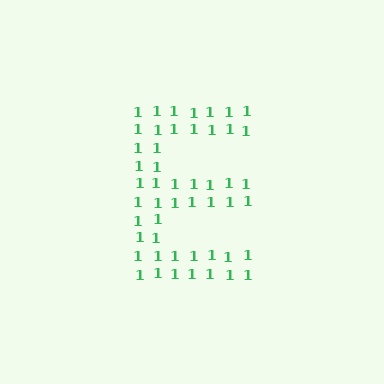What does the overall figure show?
The overall figure shows the letter E.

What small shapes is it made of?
It is made of small digit 1's.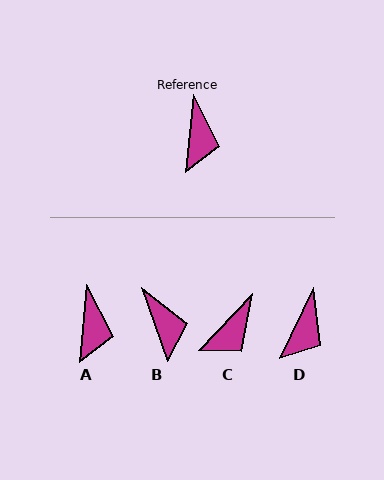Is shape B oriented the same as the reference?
No, it is off by about 25 degrees.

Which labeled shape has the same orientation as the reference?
A.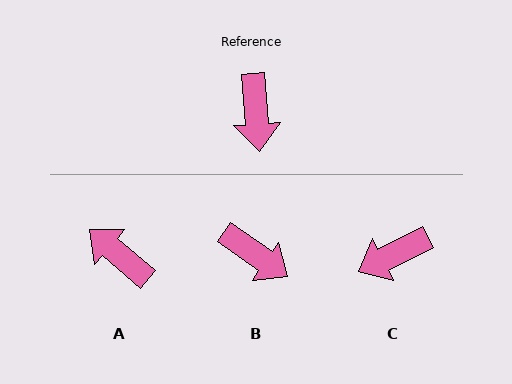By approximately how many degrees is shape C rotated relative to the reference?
Approximately 68 degrees clockwise.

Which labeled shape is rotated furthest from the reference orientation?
A, about 135 degrees away.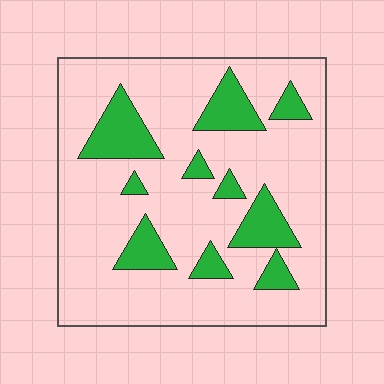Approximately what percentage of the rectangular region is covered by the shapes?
Approximately 20%.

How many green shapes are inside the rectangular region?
10.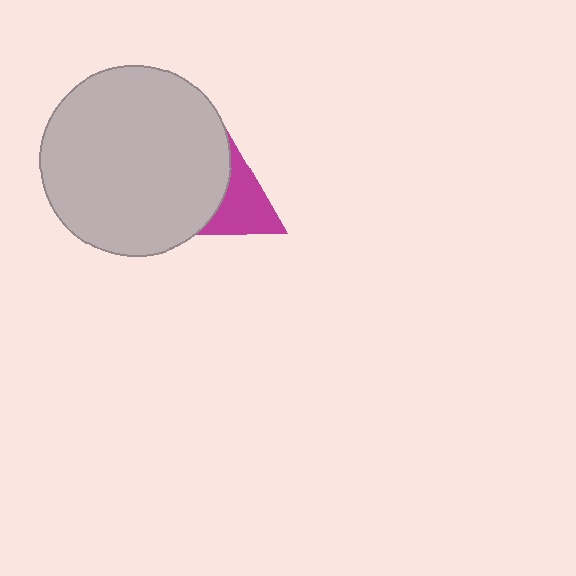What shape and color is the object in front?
The object in front is a light gray circle.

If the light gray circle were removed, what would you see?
You would see the complete magenta triangle.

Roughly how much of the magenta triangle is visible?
About half of it is visible (roughly 51%).